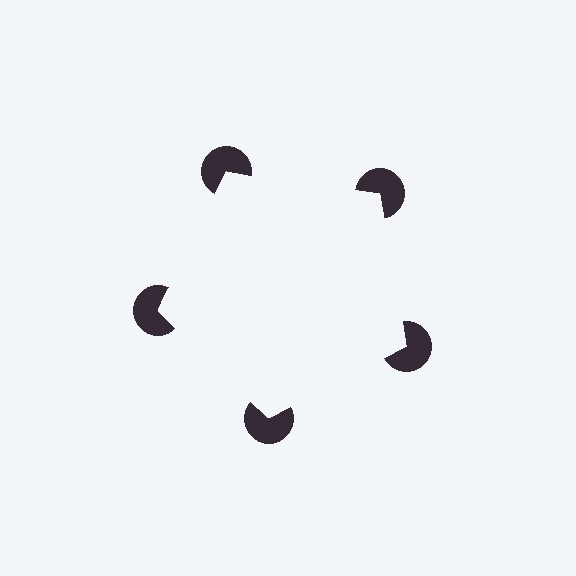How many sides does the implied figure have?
5 sides.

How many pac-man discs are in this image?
There are 5 — one at each vertex of the illusory pentagon.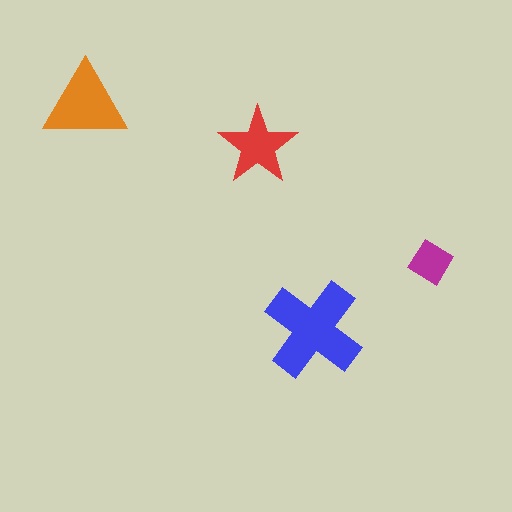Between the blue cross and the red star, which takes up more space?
The blue cross.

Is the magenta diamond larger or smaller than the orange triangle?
Smaller.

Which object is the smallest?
The magenta diamond.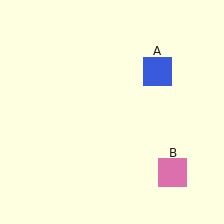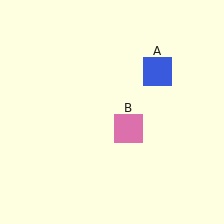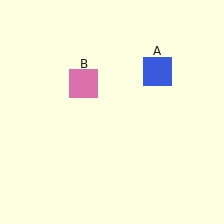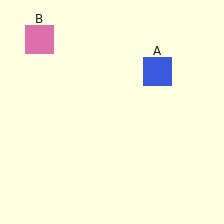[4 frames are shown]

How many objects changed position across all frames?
1 object changed position: pink square (object B).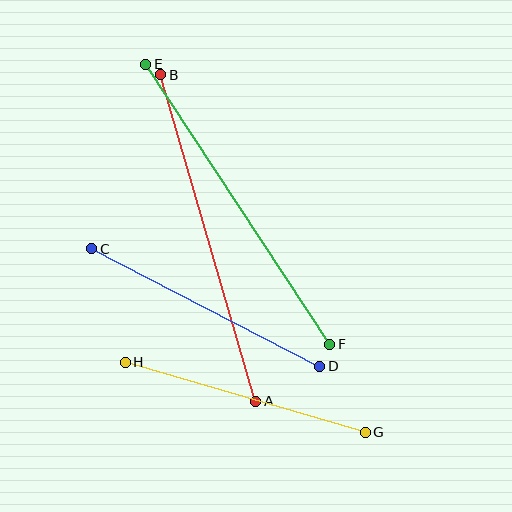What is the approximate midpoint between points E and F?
The midpoint is at approximately (238, 204) pixels.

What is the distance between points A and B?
The distance is approximately 340 pixels.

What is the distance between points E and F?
The distance is approximately 335 pixels.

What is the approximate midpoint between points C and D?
The midpoint is at approximately (206, 308) pixels.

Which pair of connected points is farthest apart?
Points A and B are farthest apart.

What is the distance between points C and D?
The distance is approximately 257 pixels.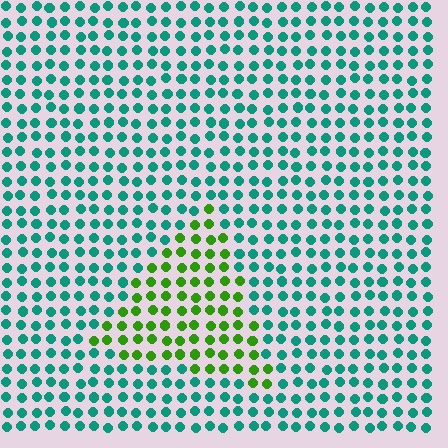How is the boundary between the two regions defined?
The boundary is defined purely by a slight shift in hue (about 62 degrees). Spacing, size, and orientation are identical on both sides.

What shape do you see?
I see a triangle.